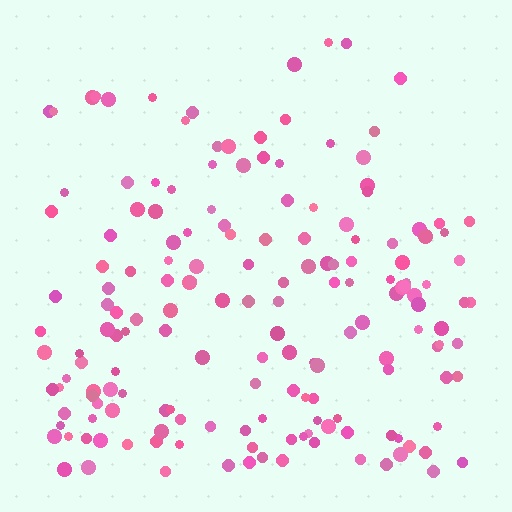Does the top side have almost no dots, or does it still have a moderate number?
Still a moderate number, just noticeably fewer than the bottom.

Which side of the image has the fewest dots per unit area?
The top.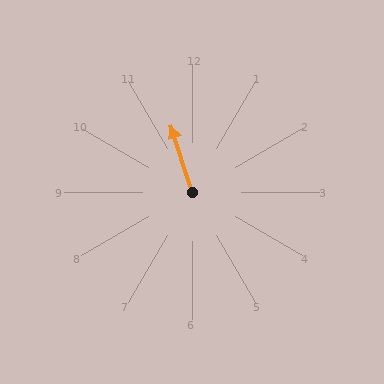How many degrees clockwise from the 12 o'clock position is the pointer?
Approximately 342 degrees.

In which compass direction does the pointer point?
North.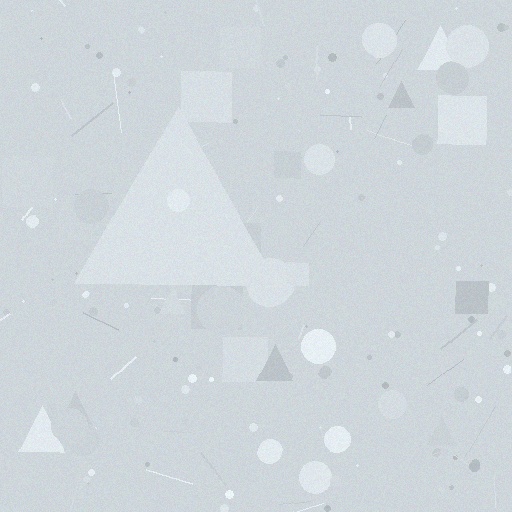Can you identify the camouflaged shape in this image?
The camouflaged shape is a triangle.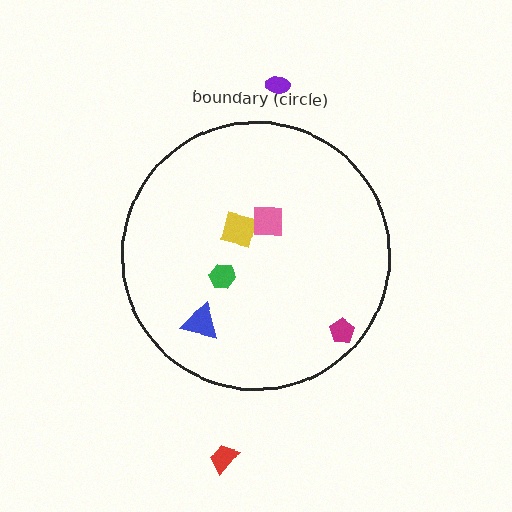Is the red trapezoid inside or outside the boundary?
Outside.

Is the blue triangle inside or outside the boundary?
Inside.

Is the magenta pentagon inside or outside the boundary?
Inside.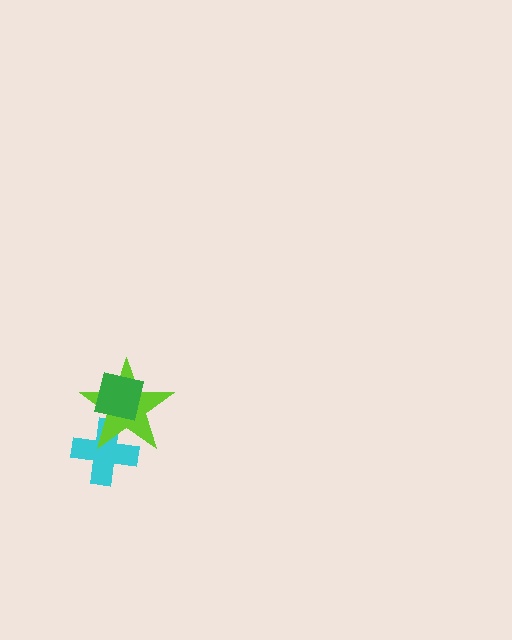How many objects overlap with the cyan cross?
1 object overlaps with the cyan cross.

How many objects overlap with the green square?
1 object overlaps with the green square.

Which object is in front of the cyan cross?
The lime star is in front of the cyan cross.